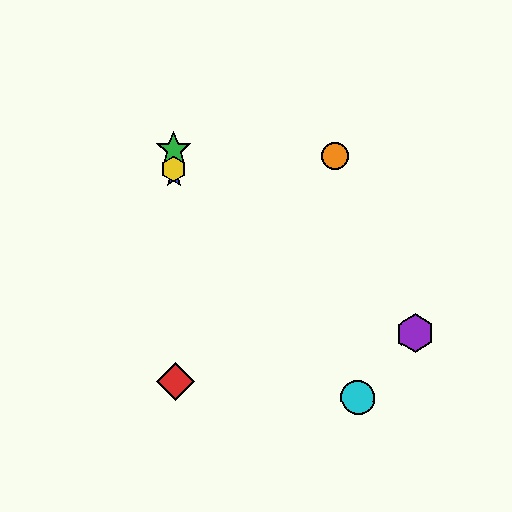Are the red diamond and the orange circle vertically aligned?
No, the red diamond is at x≈176 and the orange circle is at x≈335.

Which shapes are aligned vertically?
The red diamond, the blue star, the green star, the yellow hexagon are aligned vertically.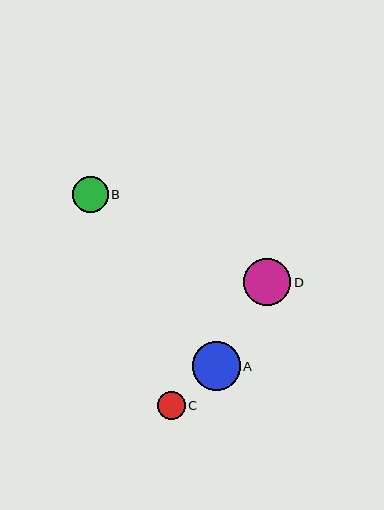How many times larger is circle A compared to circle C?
Circle A is approximately 1.7 times the size of circle C.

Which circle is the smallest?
Circle C is the smallest with a size of approximately 28 pixels.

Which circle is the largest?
Circle A is the largest with a size of approximately 48 pixels.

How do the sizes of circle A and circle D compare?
Circle A and circle D are approximately the same size.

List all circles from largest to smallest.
From largest to smallest: A, D, B, C.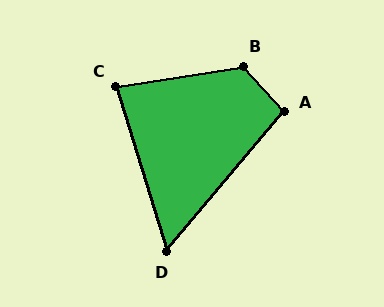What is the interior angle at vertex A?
Approximately 98 degrees (obtuse).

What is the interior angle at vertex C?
Approximately 82 degrees (acute).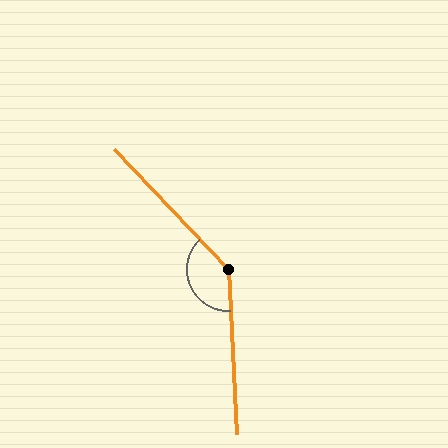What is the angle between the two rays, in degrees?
Approximately 139 degrees.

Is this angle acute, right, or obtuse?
It is obtuse.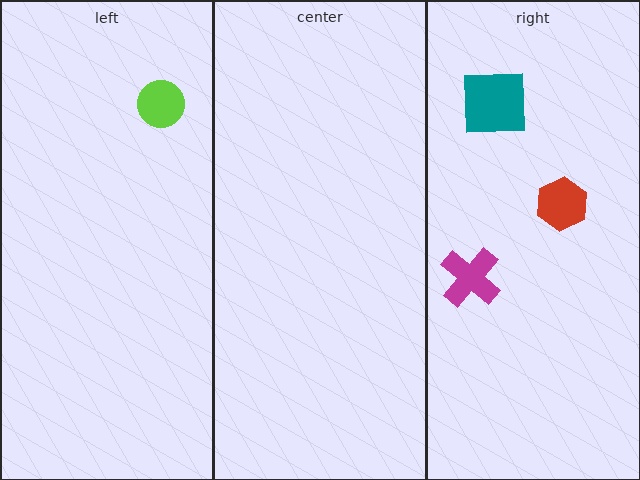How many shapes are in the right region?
3.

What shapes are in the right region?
The teal square, the magenta cross, the red hexagon.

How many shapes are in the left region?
1.